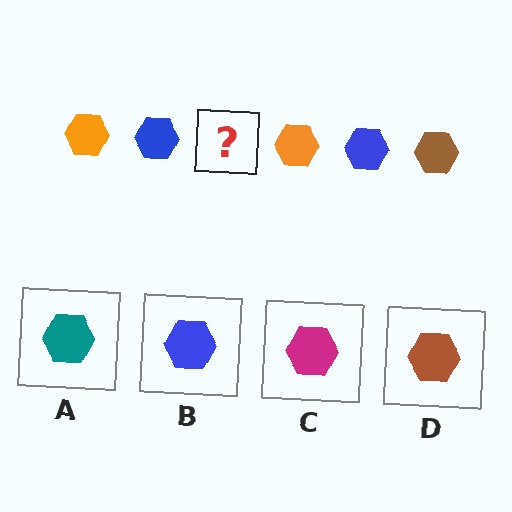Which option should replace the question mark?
Option D.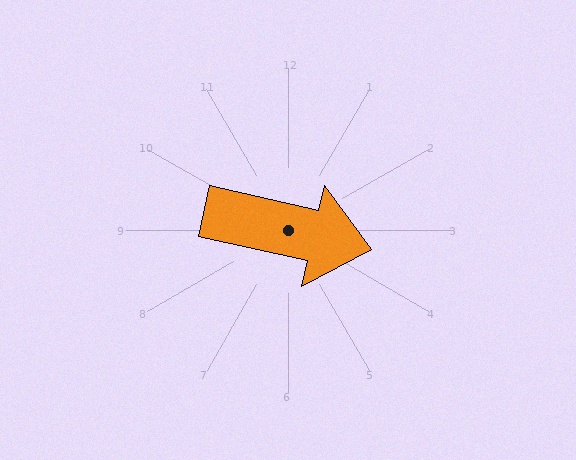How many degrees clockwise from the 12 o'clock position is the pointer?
Approximately 103 degrees.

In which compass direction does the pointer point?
East.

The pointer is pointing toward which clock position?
Roughly 3 o'clock.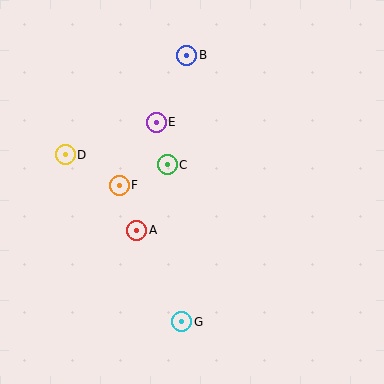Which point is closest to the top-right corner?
Point B is closest to the top-right corner.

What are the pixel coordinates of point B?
Point B is at (187, 55).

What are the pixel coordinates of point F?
Point F is at (119, 185).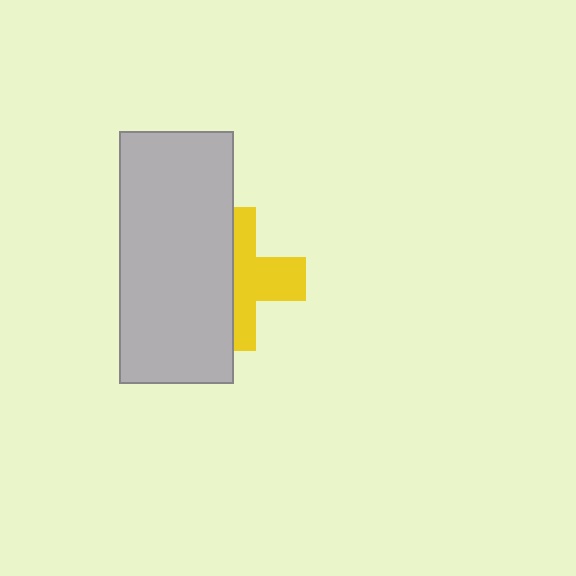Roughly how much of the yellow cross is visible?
About half of it is visible (roughly 50%).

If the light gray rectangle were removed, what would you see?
You would see the complete yellow cross.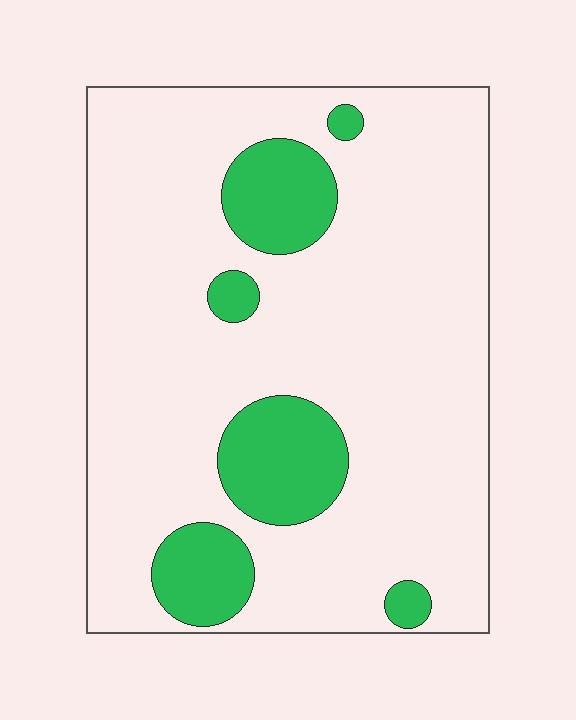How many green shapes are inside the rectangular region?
6.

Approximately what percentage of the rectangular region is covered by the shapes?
Approximately 15%.